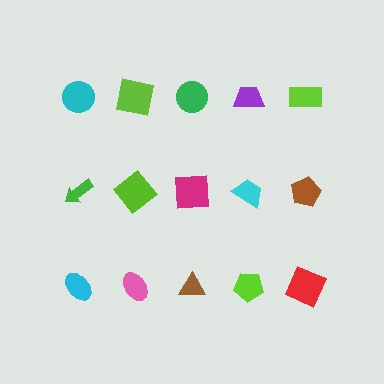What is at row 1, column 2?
A lime square.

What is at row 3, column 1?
A cyan ellipse.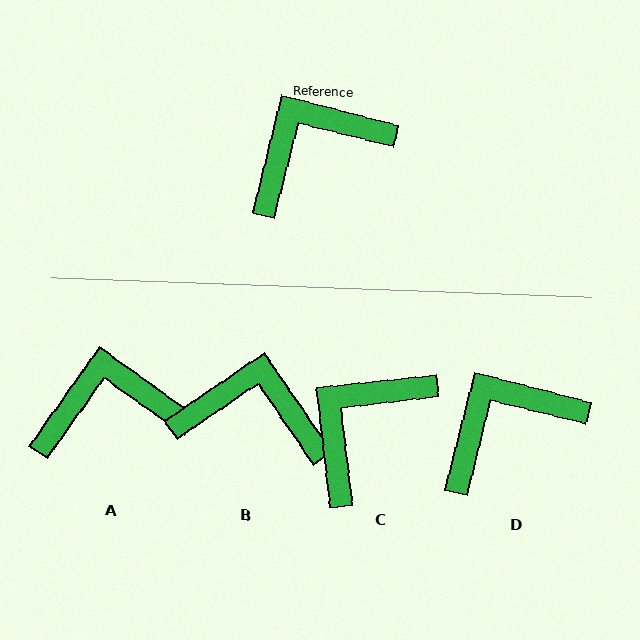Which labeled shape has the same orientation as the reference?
D.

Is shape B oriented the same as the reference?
No, it is off by about 41 degrees.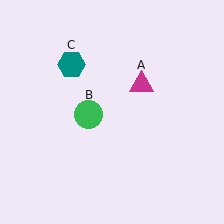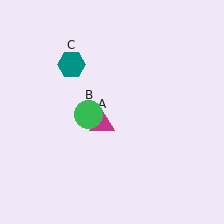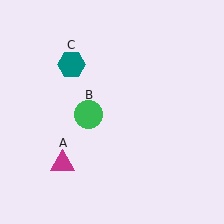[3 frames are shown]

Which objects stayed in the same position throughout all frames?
Green circle (object B) and teal hexagon (object C) remained stationary.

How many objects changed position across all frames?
1 object changed position: magenta triangle (object A).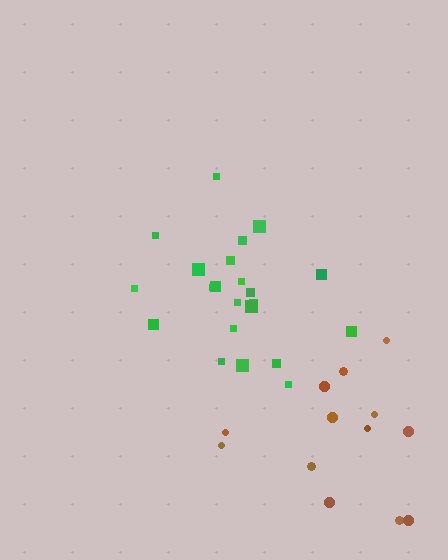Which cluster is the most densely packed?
Green.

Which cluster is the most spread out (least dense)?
Brown.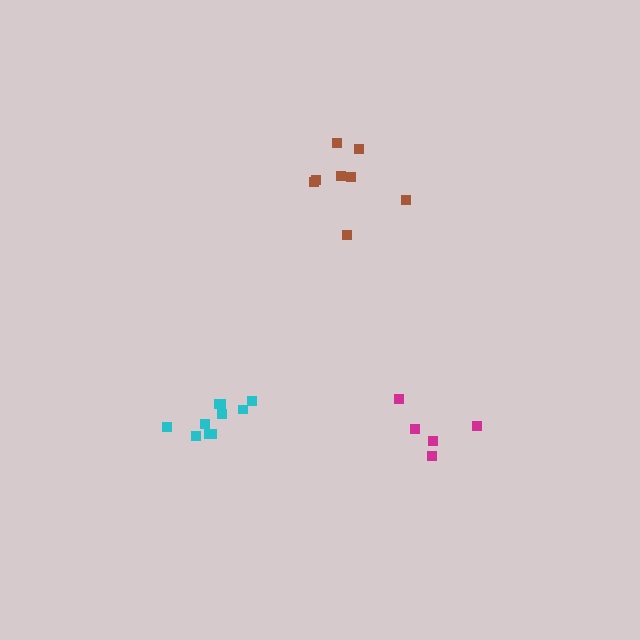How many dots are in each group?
Group 1: 10 dots, Group 2: 8 dots, Group 3: 5 dots (23 total).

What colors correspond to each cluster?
The clusters are colored: cyan, brown, magenta.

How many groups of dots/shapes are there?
There are 3 groups.